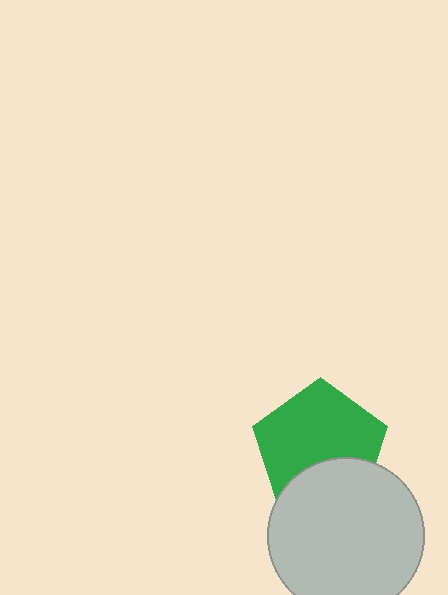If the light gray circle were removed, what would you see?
You would see the complete green pentagon.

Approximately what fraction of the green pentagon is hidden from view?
Roughly 31% of the green pentagon is hidden behind the light gray circle.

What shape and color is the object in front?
The object in front is a light gray circle.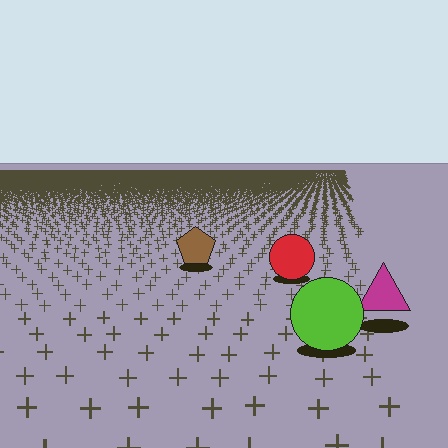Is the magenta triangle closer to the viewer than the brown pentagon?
Yes. The magenta triangle is closer — you can tell from the texture gradient: the ground texture is coarser near it.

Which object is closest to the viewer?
The lime circle is closest. The texture marks near it are larger and more spread out.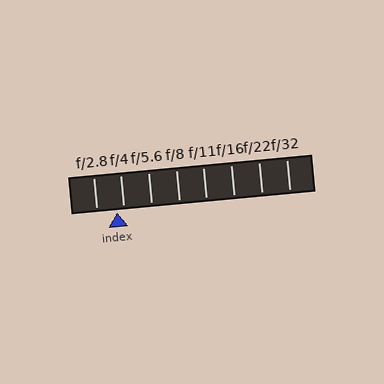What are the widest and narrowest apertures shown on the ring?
The widest aperture shown is f/2.8 and the narrowest is f/32.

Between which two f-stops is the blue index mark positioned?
The index mark is between f/2.8 and f/4.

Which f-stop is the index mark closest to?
The index mark is closest to f/4.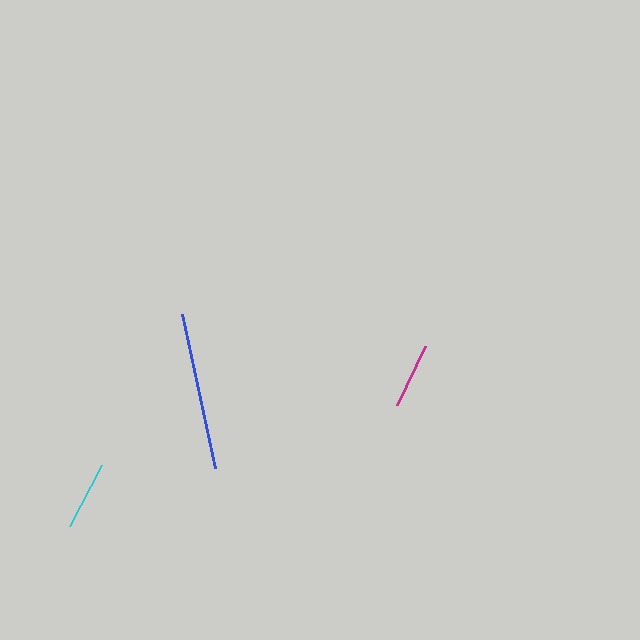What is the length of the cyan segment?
The cyan segment is approximately 69 pixels long.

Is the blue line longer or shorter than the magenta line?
The blue line is longer than the magenta line.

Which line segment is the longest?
The blue line is the longest at approximately 158 pixels.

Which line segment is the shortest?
The magenta line is the shortest at approximately 65 pixels.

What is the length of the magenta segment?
The magenta segment is approximately 65 pixels long.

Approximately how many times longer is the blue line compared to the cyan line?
The blue line is approximately 2.3 times the length of the cyan line.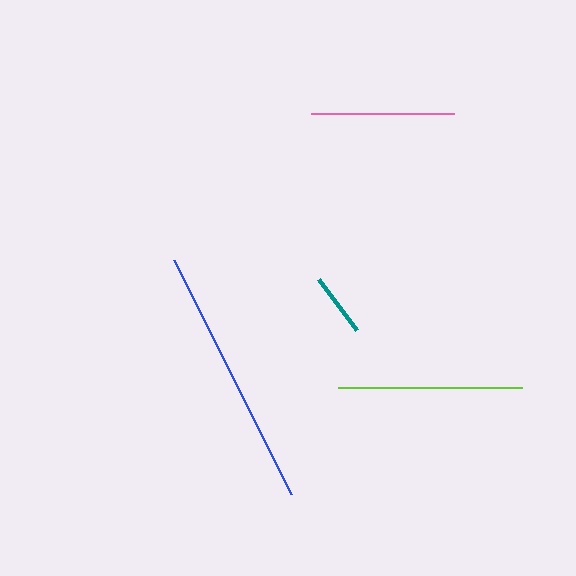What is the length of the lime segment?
The lime segment is approximately 185 pixels long.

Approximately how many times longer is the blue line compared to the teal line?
The blue line is approximately 4.1 times the length of the teal line.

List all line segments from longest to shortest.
From longest to shortest: blue, lime, pink, teal.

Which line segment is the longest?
The blue line is the longest at approximately 262 pixels.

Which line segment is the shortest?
The teal line is the shortest at approximately 63 pixels.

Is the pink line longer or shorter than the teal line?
The pink line is longer than the teal line.